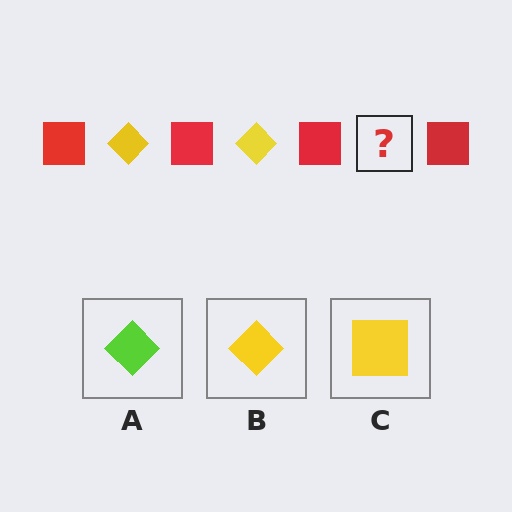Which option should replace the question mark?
Option B.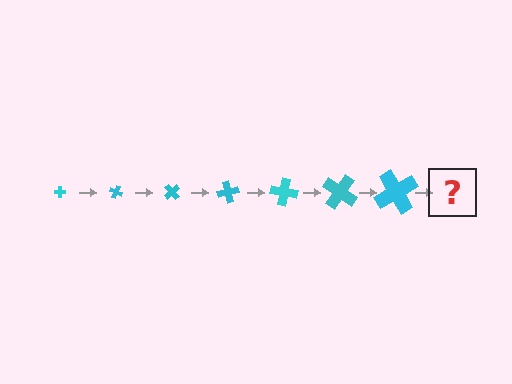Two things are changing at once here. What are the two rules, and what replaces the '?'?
The two rules are that the cross grows larger each step and it rotates 25 degrees each step. The '?' should be a cross, larger than the previous one and rotated 175 degrees from the start.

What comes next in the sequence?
The next element should be a cross, larger than the previous one and rotated 175 degrees from the start.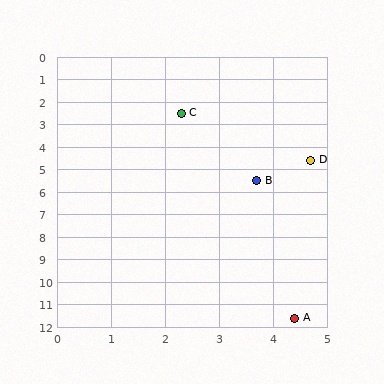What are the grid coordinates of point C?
Point C is at approximately (2.3, 2.5).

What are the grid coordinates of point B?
Point B is at approximately (3.7, 5.5).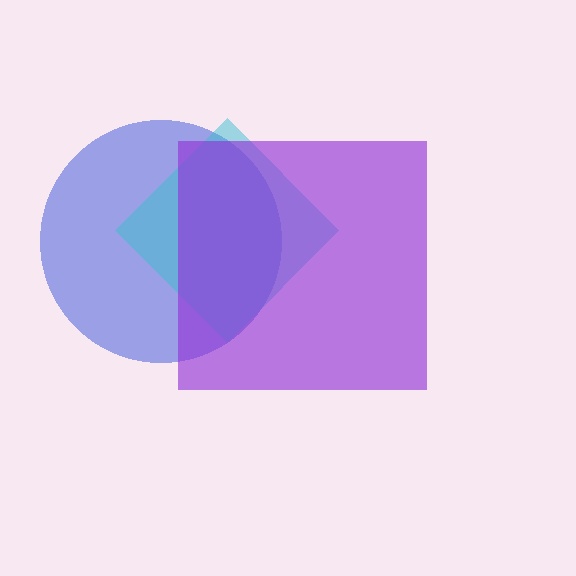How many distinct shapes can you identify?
There are 3 distinct shapes: a blue circle, a cyan diamond, a purple square.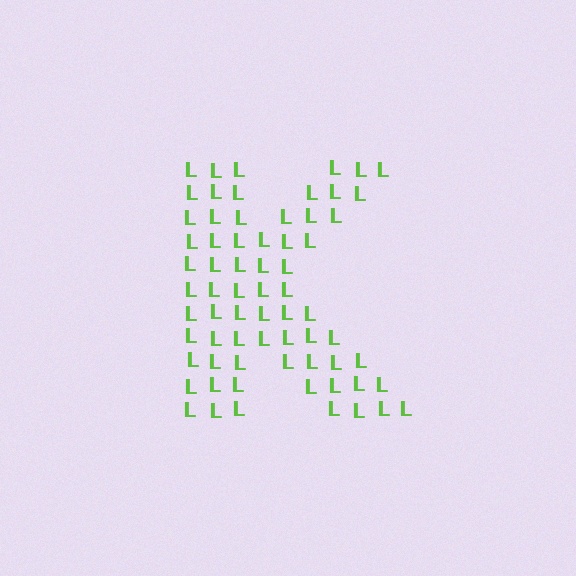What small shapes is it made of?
It is made of small letter L's.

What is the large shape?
The large shape is the letter K.